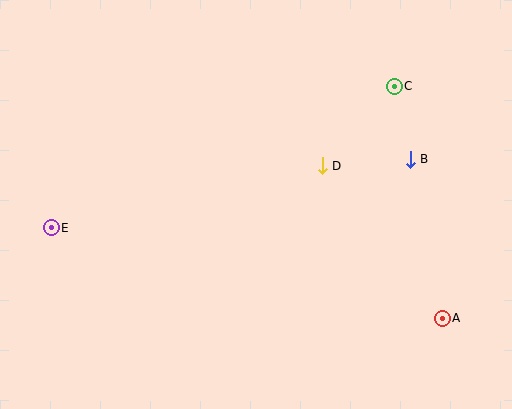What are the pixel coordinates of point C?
Point C is at (394, 86).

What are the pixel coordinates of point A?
Point A is at (442, 318).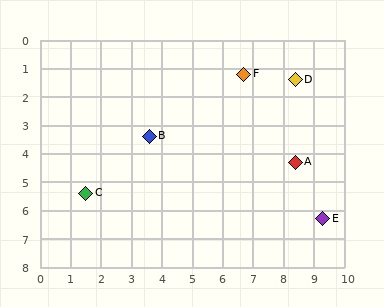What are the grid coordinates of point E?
Point E is at approximately (9.3, 6.3).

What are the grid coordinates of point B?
Point B is at approximately (3.6, 3.4).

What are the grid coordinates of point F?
Point F is at approximately (6.7, 1.2).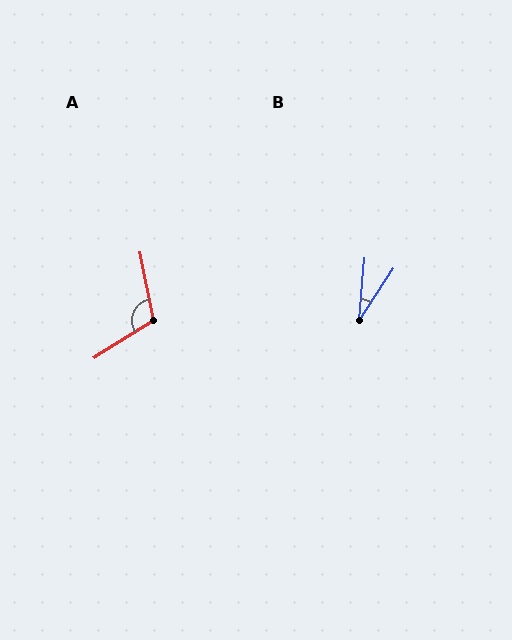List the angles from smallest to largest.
B (28°), A (111°).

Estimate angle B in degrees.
Approximately 28 degrees.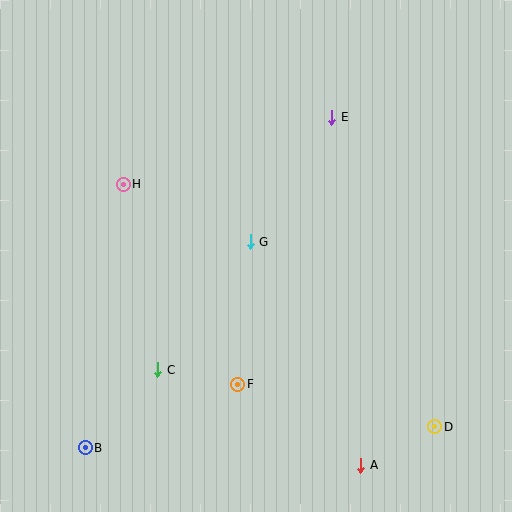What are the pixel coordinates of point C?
Point C is at (158, 370).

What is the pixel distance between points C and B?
The distance between C and B is 106 pixels.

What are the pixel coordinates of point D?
Point D is at (435, 427).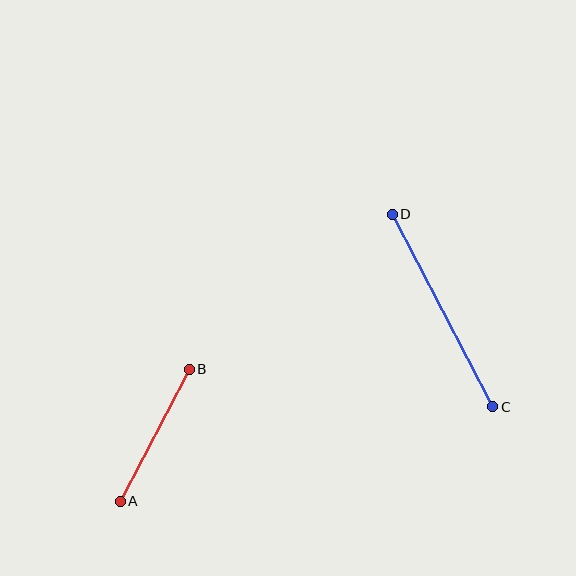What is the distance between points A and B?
The distance is approximately 149 pixels.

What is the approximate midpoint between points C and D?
The midpoint is at approximately (443, 310) pixels.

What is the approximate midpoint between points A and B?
The midpoint is at approximately (155, 435) pixels.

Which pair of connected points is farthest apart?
Points C and D are farthest apart.